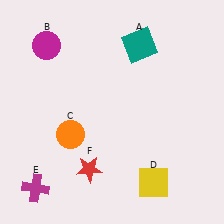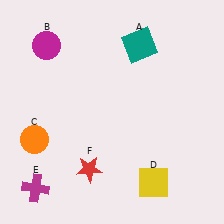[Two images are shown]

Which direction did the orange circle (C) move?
The orange circle (C) moved left.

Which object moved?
The orange circle (C) moved left.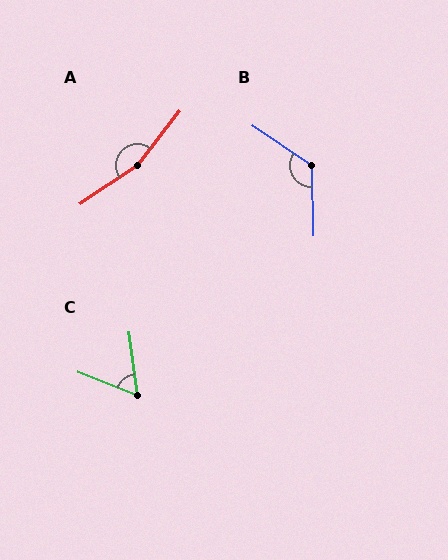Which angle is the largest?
A, at approximately 161 degrees.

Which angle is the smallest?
C, at approximately 61 degrees.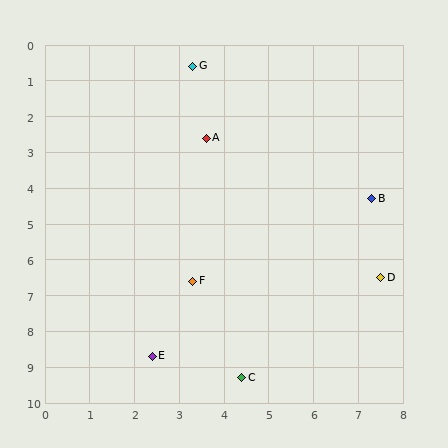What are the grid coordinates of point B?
Point B is at approximately (7.3, 4.3).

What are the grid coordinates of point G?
Point G is at approximately (3.3, 0.6).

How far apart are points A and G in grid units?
Points A and G are about 2.0 grid units apart.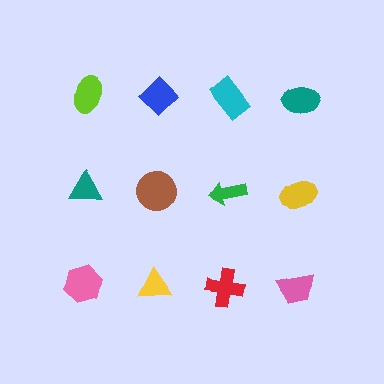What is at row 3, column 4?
A pink trapezoid.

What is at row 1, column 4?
A teal ellipse.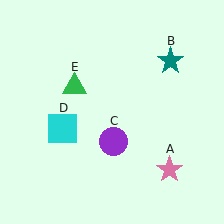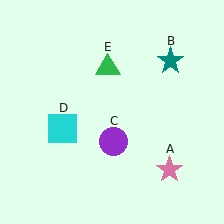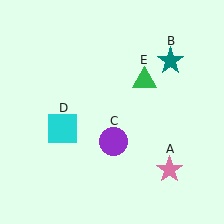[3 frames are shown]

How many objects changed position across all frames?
1 object changed position: green triangle (object E).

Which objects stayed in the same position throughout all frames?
Pink star (object A) and teal star (object B) and purple circle (object C) and cyan square (object D) remained stationary.